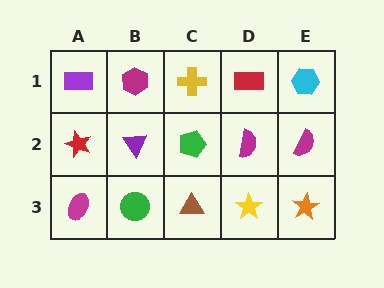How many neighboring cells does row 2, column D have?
4.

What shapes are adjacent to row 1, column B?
A purple triangle (row 2, column B), a purple rectangle (row 1, column A), a yellow cross (row 1, column C).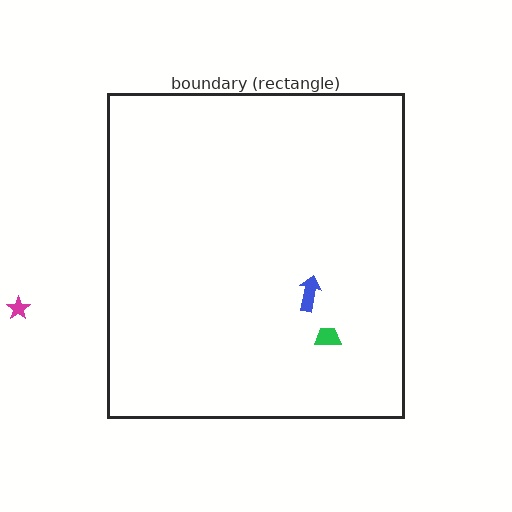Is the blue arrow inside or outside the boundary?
Inside.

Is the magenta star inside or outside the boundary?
Outside.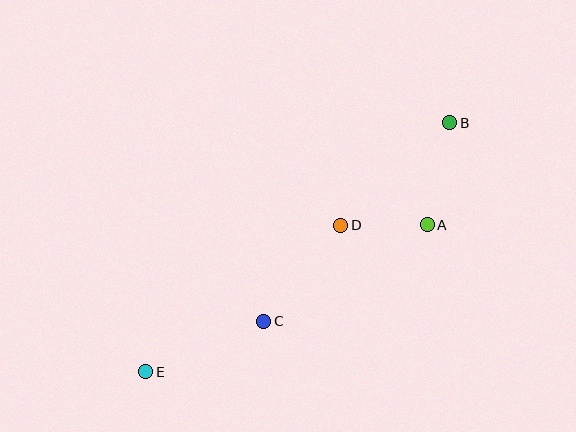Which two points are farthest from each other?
Points B and E are farthest from each other.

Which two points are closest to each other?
Points A and D are closest to each other.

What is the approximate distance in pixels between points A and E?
The distance between A and E is approximately 318 pixels.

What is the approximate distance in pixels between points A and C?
The distance between A and C is approximately 190 pixels.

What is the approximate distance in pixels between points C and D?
The distance between C and D is approximately 123 pixels.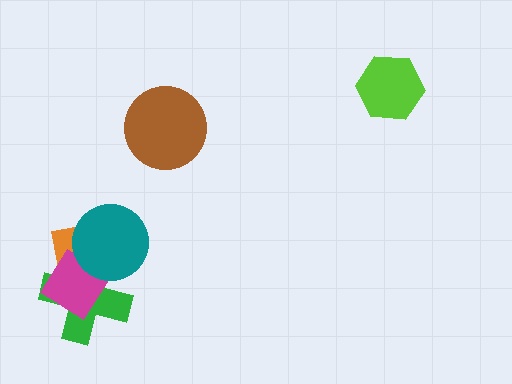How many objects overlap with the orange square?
3 objects overlap with the orange square.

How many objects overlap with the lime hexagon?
0 objects overlap with the lime hexagon.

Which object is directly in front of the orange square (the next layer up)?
The green cross is directly in front of the orange square.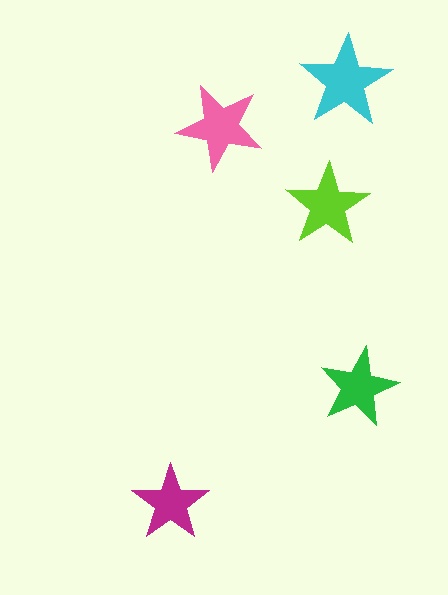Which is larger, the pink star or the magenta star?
The pink one.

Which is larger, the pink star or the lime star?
The pink one.